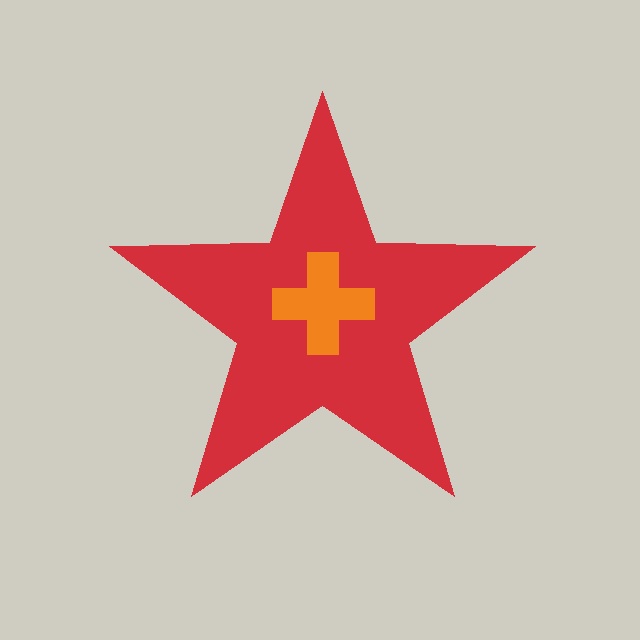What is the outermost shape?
The red star.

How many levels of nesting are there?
2.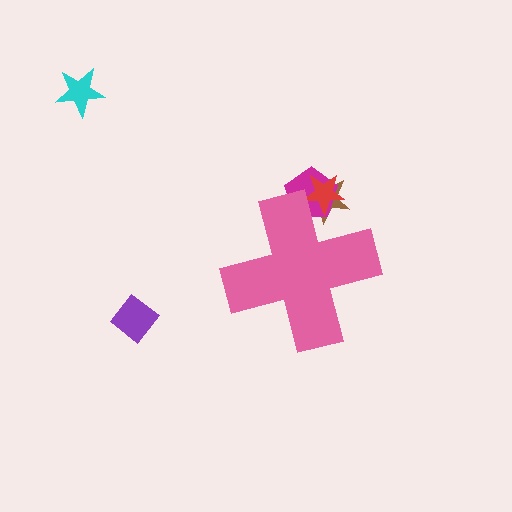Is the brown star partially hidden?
Yes, the brown star is partially hidden behind the pink cross.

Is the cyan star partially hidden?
No, the cyan star is fully visible.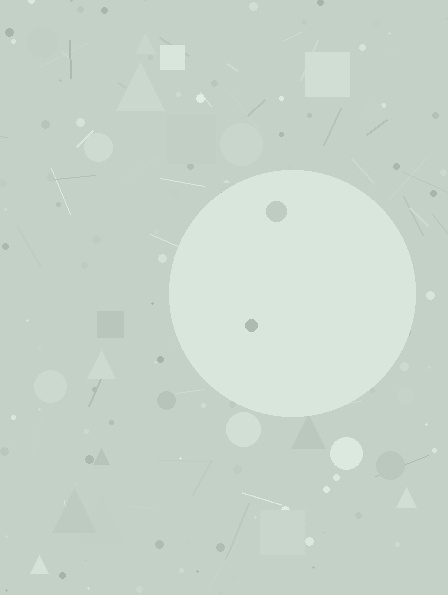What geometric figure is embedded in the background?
A circle is embedded in the background.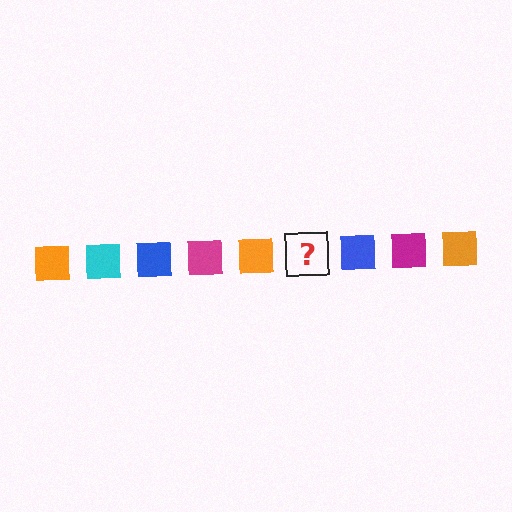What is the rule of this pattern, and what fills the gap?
The rule is that the pattern cycles through orange, cyan, blue, magenta squares. The gap should be filled with a cyan square.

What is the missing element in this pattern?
The missing element is a cyan square.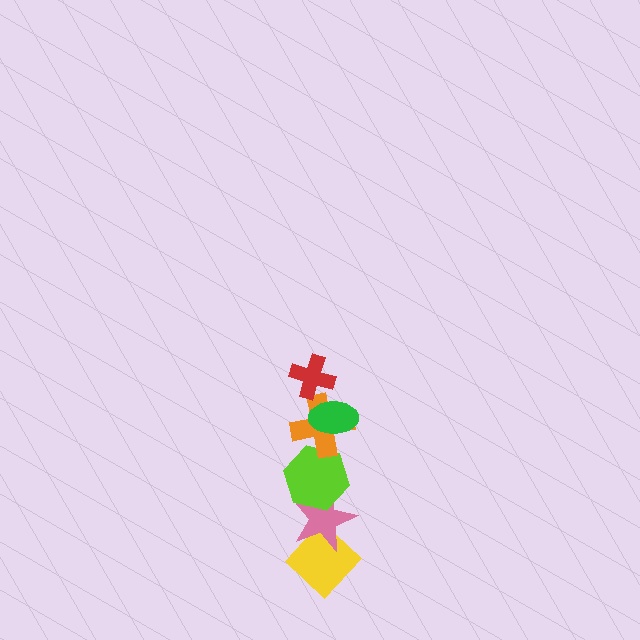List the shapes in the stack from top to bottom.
From top to bottom: the red cross, the green ellipse, the orange cross, the lime hexagon, the pink star, the yellow diamond.